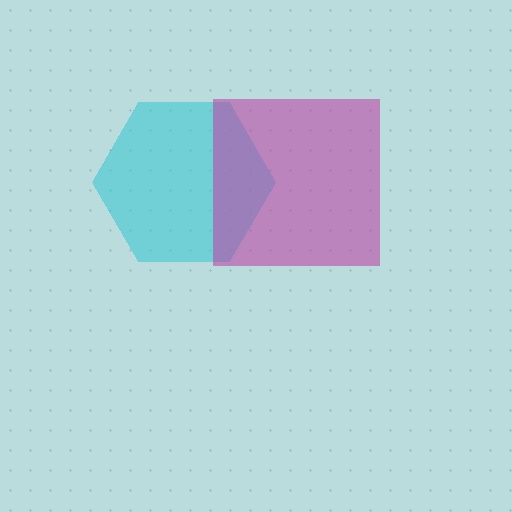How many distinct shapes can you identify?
There are 2 distinct shapes: a cyan hexagon, a magenta square.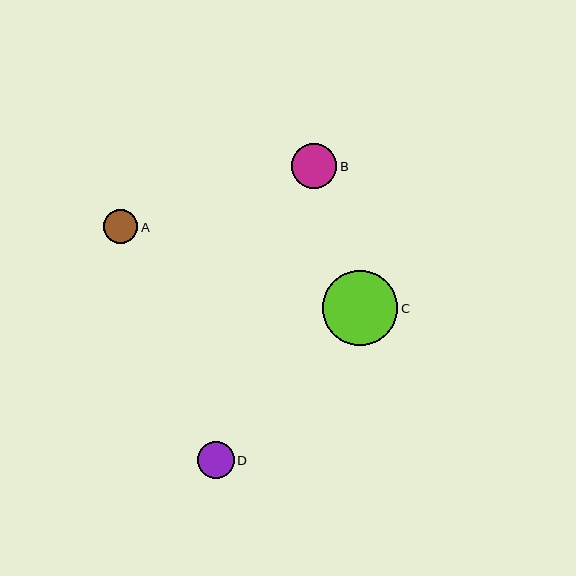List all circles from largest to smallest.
From largest to smallest: C, B, D, A.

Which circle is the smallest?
Circle A is the smallest with a size of approximately 34 pixels.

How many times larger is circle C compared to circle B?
Circle C is approximately 1.7 times the size of circle B.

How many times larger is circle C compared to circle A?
Circle C is approximately 2.2 times the size of circle A.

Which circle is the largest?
Circle C is the largest with a size of approximately 76 pixels.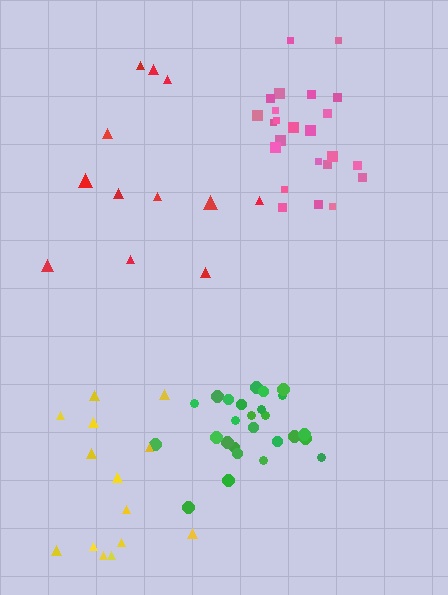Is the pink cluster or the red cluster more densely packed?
Pink.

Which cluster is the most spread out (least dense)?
Red.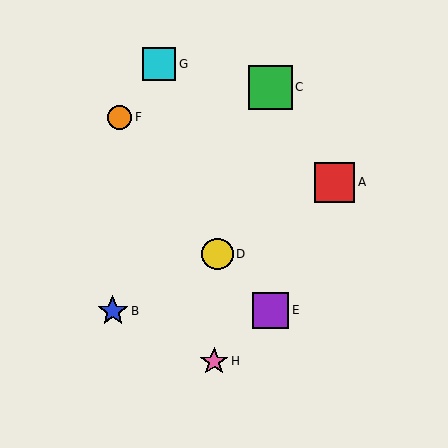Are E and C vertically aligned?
Yes, both are at x≈270.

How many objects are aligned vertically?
2 objects (C, E) are aligned vertically.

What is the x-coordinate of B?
Object B is at x≈113.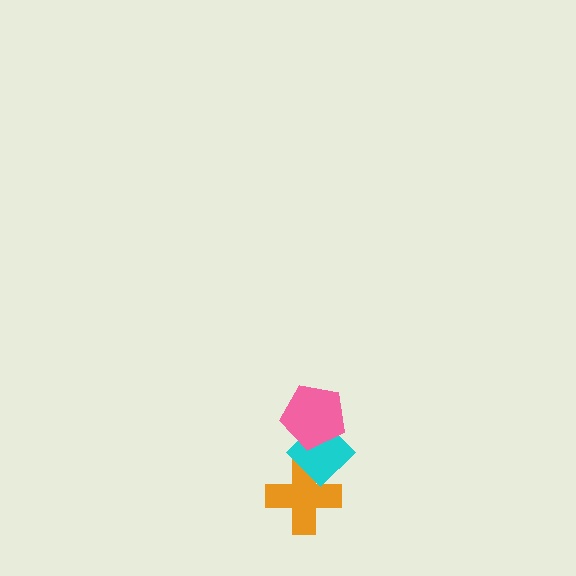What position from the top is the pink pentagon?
The pink pentagon is 1st from the top.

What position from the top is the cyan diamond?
The cyan diamond is 2nd from the top.